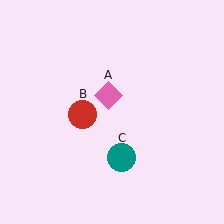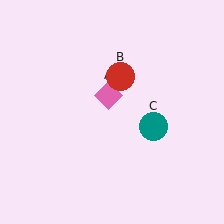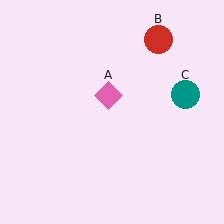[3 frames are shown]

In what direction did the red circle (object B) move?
The red circle (object B) moved up and to the right.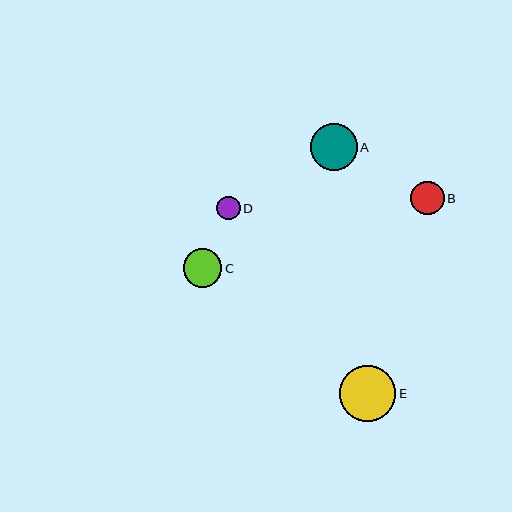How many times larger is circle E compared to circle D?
Circle E is approximately 2.4 times the size of circle D.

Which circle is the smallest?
Circle D is the smallest with a size of approximately 23 pixels.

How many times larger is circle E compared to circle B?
Circle E is approximately 1.7 times the size of circle B.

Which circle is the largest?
Circle E is the largest with a size of approximately 56 pixels.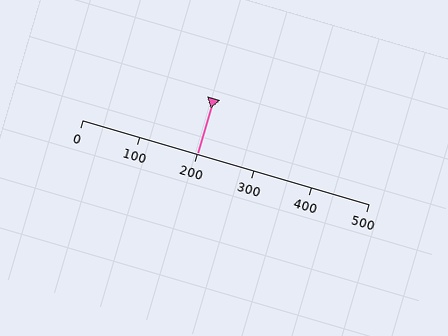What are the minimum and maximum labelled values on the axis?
The axis runs from 0 to 500.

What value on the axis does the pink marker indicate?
The marker indicates approximately 200.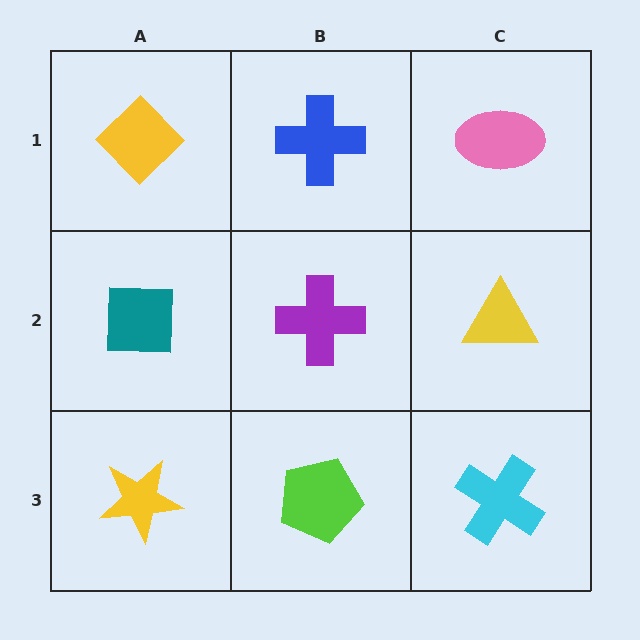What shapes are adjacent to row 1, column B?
A purple cross (row 2, column B), a yellow diamond (row 1, column A), a pink ellipse (row 1, column C).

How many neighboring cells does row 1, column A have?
2.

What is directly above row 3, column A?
A teal square.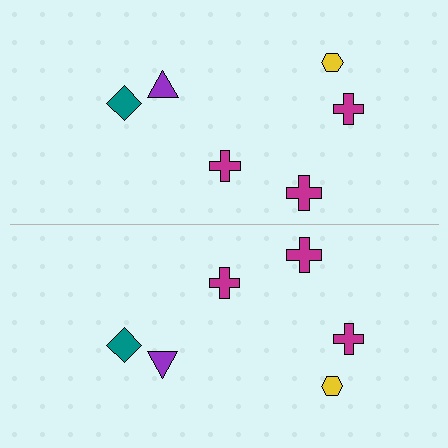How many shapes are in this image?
There are 12 shapes in this image.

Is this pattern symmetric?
Yes, this pattern has bilateral (reflection) symmetry.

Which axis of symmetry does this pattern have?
The pattern has a horizontal axis of symmetry running through the center of the image.